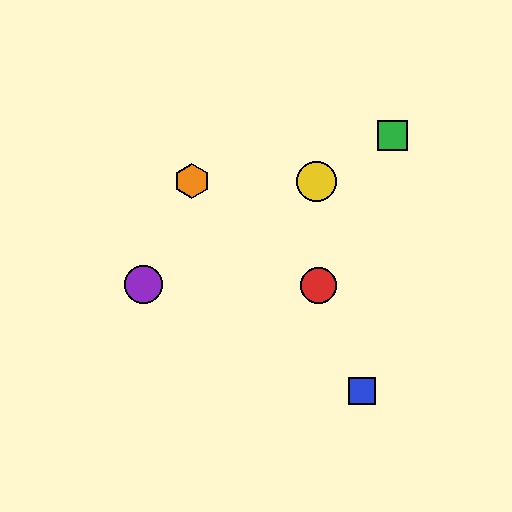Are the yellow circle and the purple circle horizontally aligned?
No, the yellow circle is at y≈181 and the purple circle is at y≈285.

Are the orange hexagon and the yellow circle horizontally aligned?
Yes, both are at y≈181.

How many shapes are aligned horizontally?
2 shapes (the yellow circle, the orange hexagon) are aligned horizontally.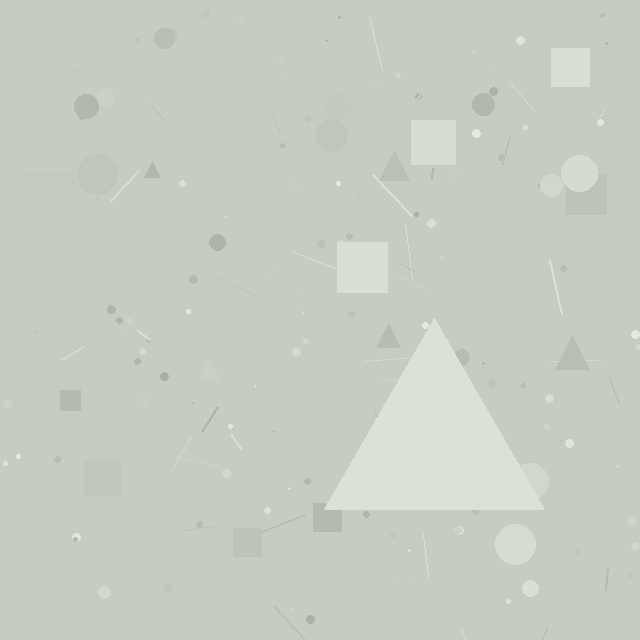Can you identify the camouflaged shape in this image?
The camouflaged shape is a triangle.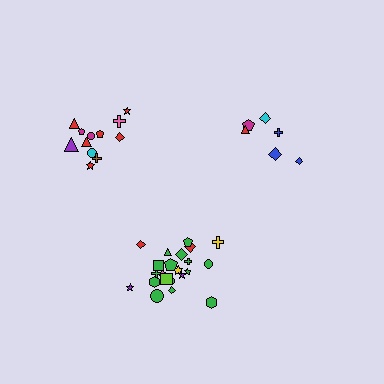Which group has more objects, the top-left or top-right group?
The top-left group.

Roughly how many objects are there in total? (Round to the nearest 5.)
Roughly 40 objects in total.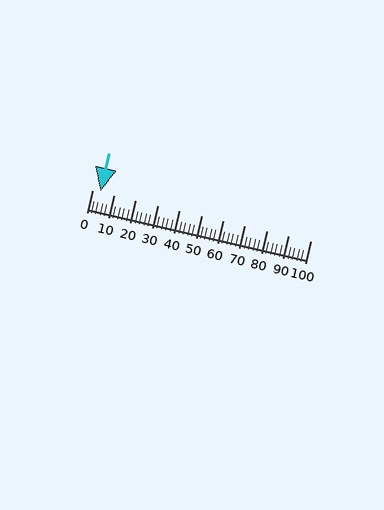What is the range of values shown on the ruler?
The ruler shows values from 0 to 100.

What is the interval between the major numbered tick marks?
The major tick marks are spaced 10 units apart.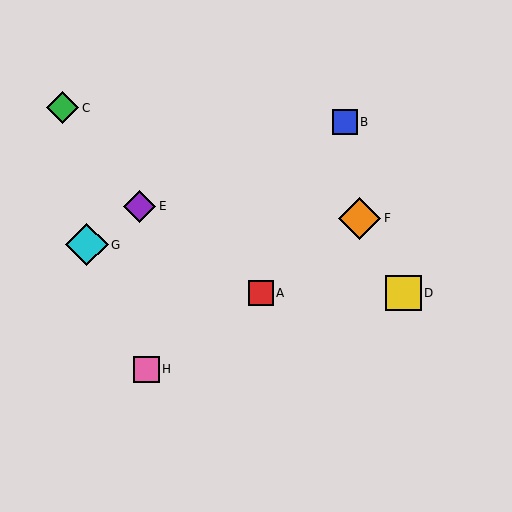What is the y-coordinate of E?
Object E is at y≈206.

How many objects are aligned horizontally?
2 objects (A, D) are aligned horizontally.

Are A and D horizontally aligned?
Yes, both are at y≈293.